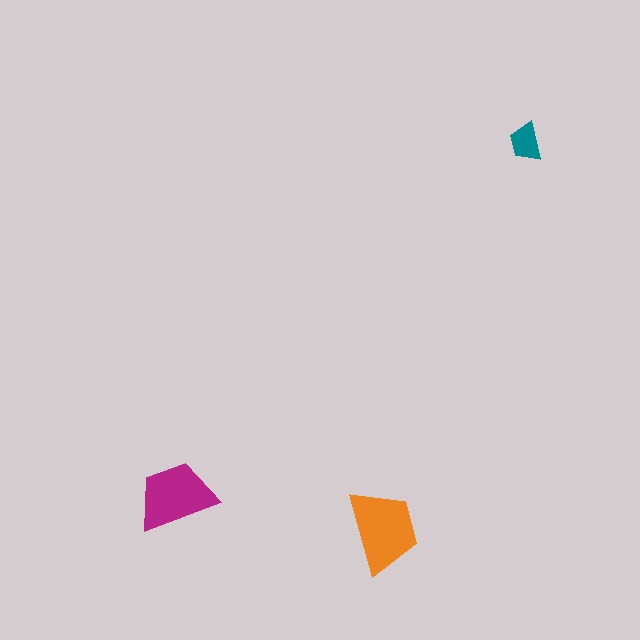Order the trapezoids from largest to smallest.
the orange one, the magenta one, the teal one.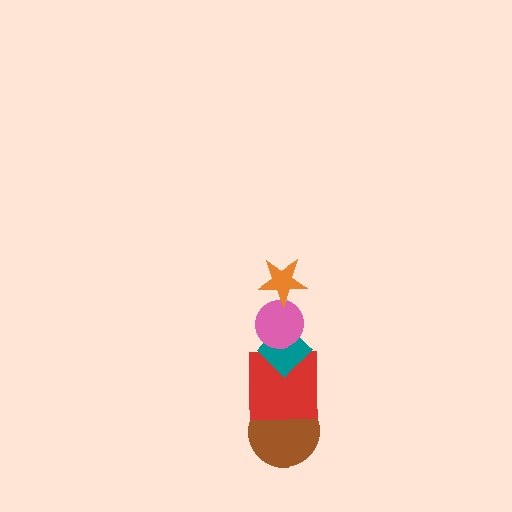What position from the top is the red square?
The red square is 4th from the top.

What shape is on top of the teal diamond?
The pink circle is on top of the teal diamond.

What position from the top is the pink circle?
The pink circle is 2nd from the top.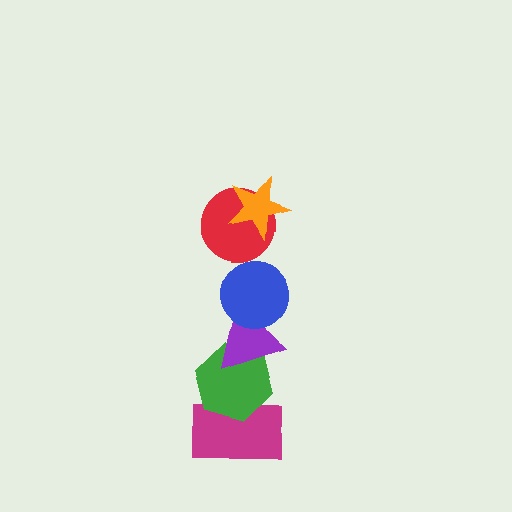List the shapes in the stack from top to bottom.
From top to bottom: the orange star, the red circle, the blue circle, the purple triangle, the green hexagon, the magenta rectangle.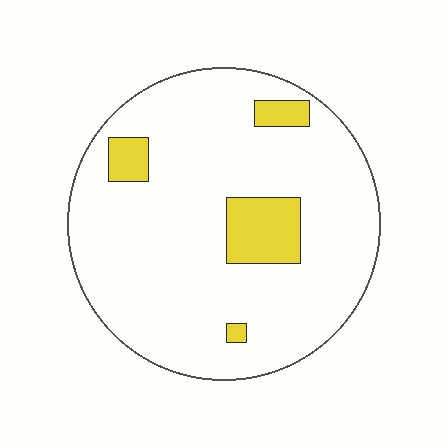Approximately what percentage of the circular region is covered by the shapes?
Approximately 10%.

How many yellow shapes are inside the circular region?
4.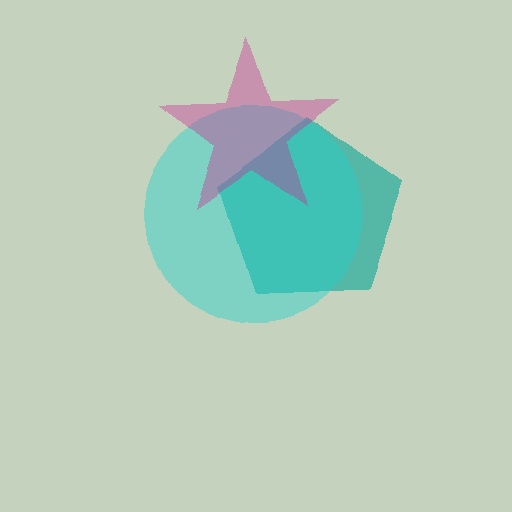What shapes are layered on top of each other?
The layered shapes are: a teal pentagon, a cyan circle, a magenta star.